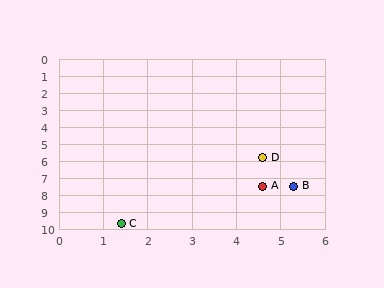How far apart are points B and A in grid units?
Points B and A are about 0.7 grid units apart.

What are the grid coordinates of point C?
Point C is at approximately (1.4, 9.7).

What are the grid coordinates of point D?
Point D is at approximately (4.6, 5.8).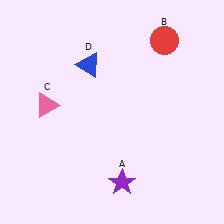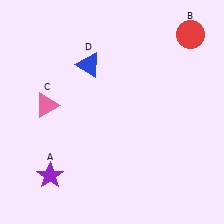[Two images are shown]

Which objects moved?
The objects that moved are: the purple star (A), the red circle (B).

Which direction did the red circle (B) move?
The red circle (B) moved right.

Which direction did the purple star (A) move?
The purple star (A) moved left.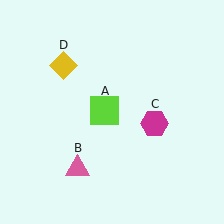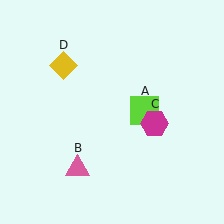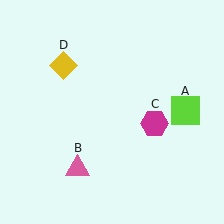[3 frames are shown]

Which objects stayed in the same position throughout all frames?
Pink triangle (object B) and magenta hexagon (object C) and yellow diamond (object D) remained stationary.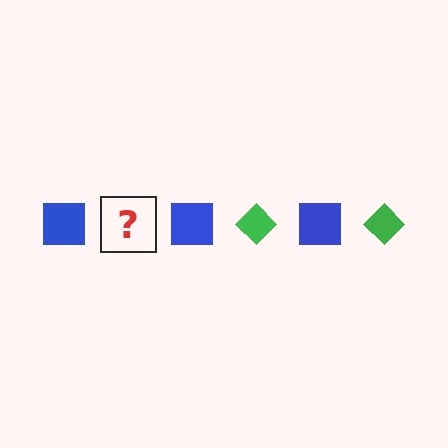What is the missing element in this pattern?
The missing element is a green diamond.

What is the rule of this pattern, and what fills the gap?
The rule is that the pattern alternates between blue square and green diamond. The gap should be filled with a green diamond.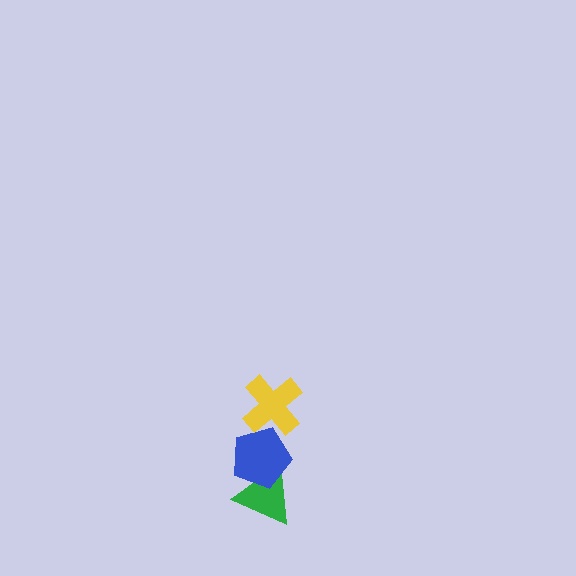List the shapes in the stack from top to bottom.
From top to bottom: the yellow cross, the blue pentagon, the green triangle.